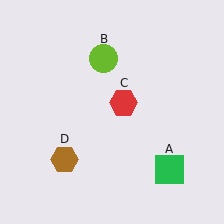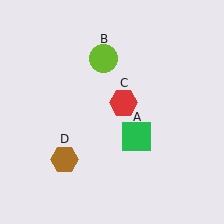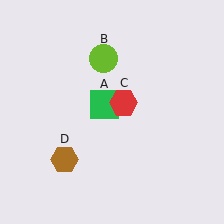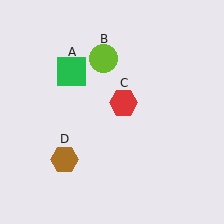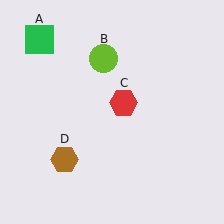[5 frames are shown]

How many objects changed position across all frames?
1 object changed position: green square (object A).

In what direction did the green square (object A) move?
The green square (object A) moved up and to the left.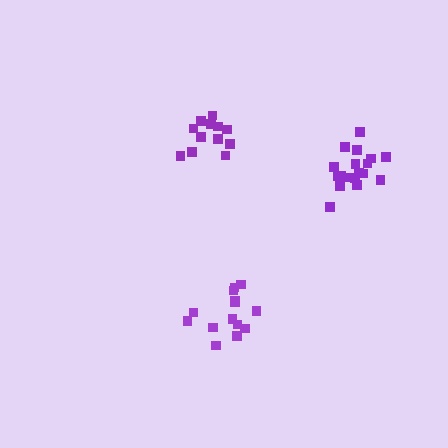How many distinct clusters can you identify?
There are 3 distinct clusters.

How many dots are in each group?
Group 1: 14 dots, Group 2: 13 dots, Group 3: 19 dots (46 total).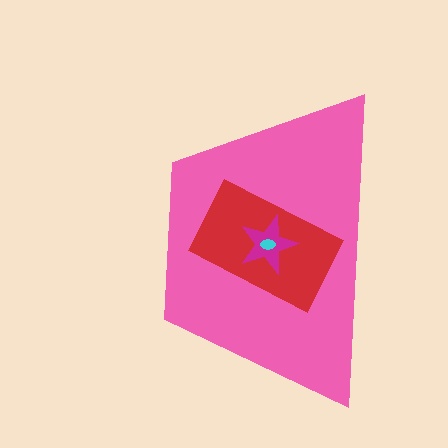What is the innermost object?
The cyan ellipse.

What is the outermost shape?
The pink trapezoid.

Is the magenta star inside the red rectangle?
Yes.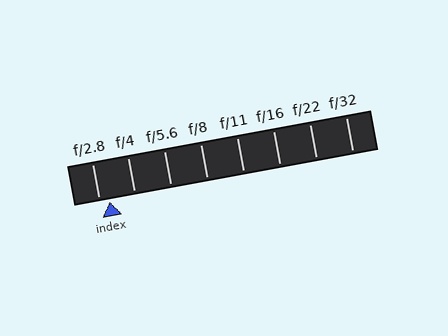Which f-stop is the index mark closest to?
The index mark is closest to f/2.8.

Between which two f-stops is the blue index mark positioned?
The index mark is between f/2.8 and f/4.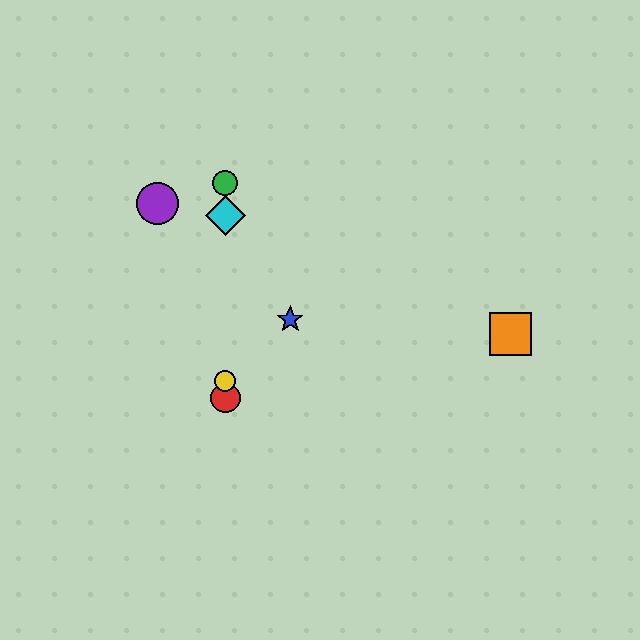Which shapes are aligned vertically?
The red circle, the green circle, the yellow circle, the cyan diamond are aligned vertically.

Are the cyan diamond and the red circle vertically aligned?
Yes, both are at x≈225.